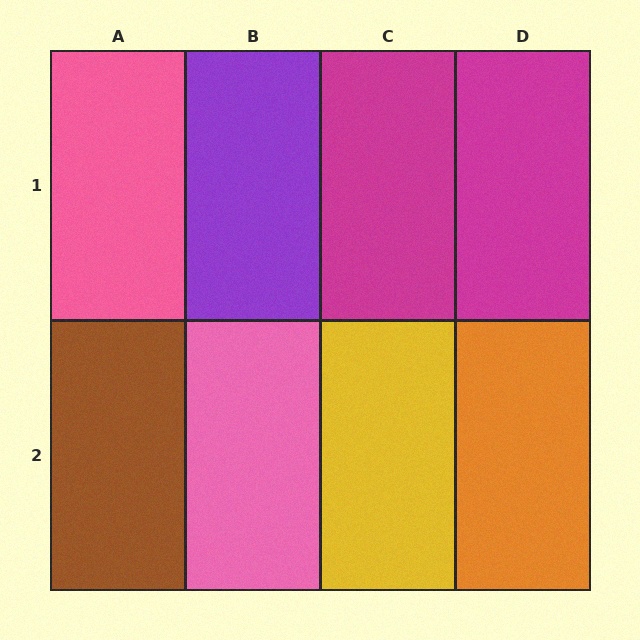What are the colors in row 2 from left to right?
Brown, pink, yellow, orange.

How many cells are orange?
1 cell is orange.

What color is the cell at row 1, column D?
Magenta.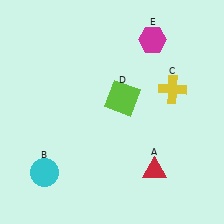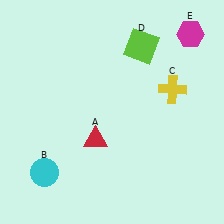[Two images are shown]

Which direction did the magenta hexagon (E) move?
The magenta hexagon (E) moved right.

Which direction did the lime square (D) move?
The lime square (D) moved up.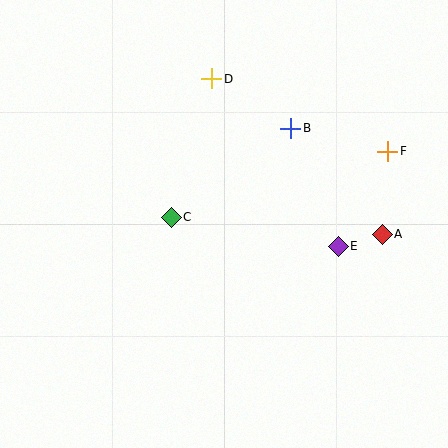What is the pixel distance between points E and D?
The distance between E and D is 210 pixels.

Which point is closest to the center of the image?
Point C at (171, 217) is closest to the center.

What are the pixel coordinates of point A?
Point A is at (382, 234).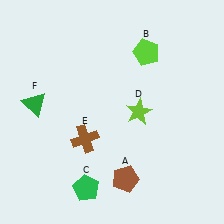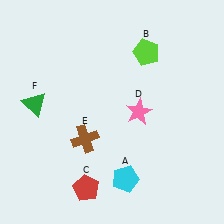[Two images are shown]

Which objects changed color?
A changed from brown to cyan. C changed from green to red. D changed from lime to pink.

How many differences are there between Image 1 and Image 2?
There are 3 differences between the two images.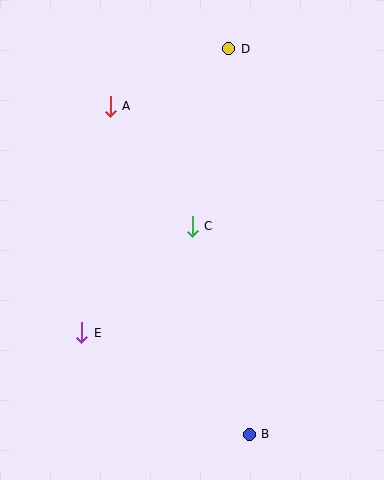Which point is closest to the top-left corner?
Point A is closest to the top-left corner.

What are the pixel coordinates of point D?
Point D is at (229, 49).